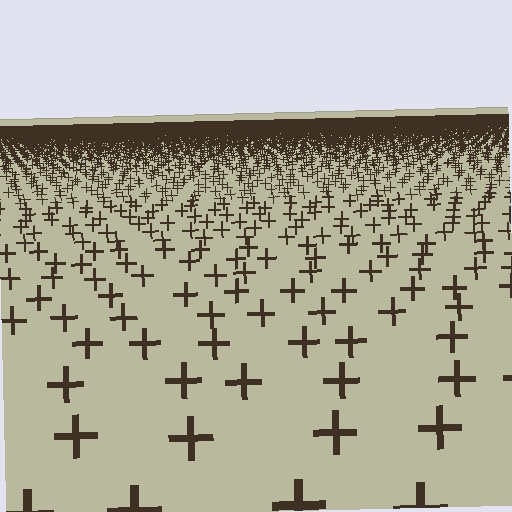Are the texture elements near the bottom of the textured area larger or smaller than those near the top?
Larger. Near the bottom, elements are closer to the viewer and appear at a bigger on-screen size.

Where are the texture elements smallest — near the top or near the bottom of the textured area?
Near the top.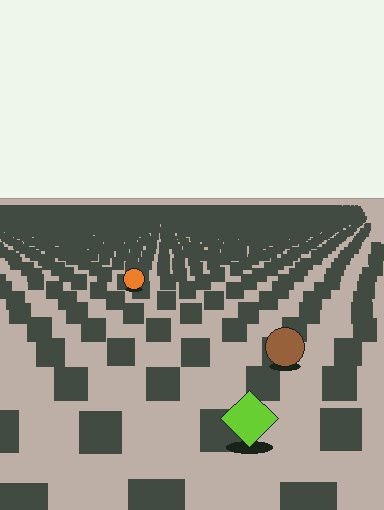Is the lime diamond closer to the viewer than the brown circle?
Yes. The lime diamond is closer — you can tell from the texture gradient: the ground texture is coarser near it.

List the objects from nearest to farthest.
From nearest to farthest: the lime diamond, the brown circle, the orange circle.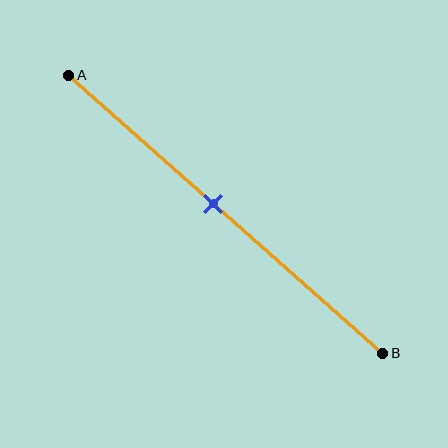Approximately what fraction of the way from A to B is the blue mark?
The blue mark is approximately 45% of the way from A to B.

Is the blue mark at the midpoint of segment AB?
No, the mark is at about 45% from A, not at the 50% midpoint.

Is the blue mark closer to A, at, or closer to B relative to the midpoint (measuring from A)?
The blue mark is closer to point A than the midpoint of segment AB.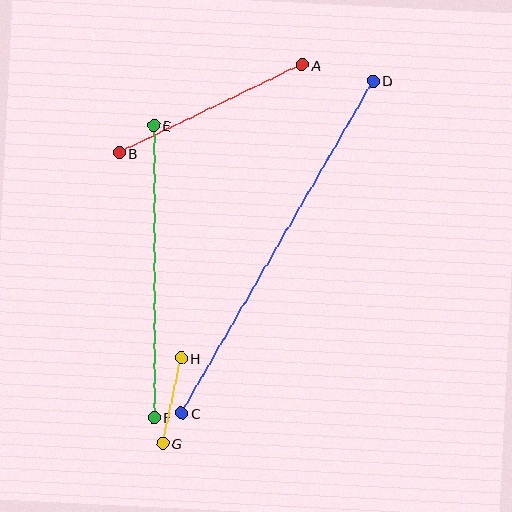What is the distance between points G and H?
The distance is approximately 87 pixels.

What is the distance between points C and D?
The distance is approximately 383 pixels.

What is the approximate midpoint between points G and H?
The midpoint is at approximately (172, 401) pixels.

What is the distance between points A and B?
The distance is approximately 203 pixels.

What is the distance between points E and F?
The distance is approximately 292 pixels.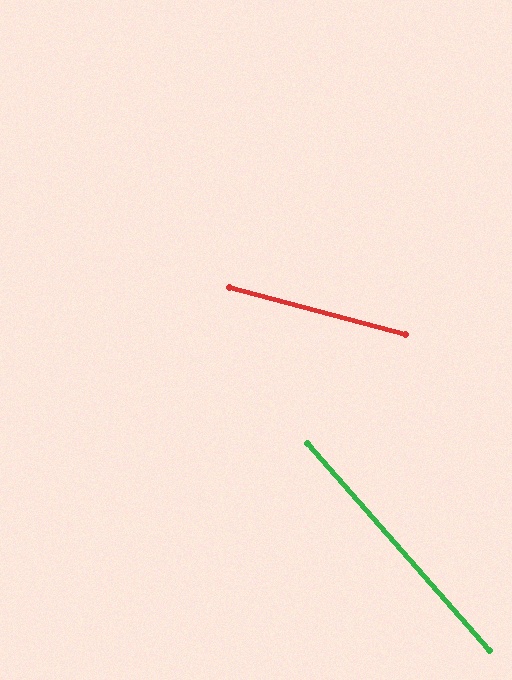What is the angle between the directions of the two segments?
Approximately 34 degrees.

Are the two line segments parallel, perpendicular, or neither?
Neither parallel nor perpendicular — they differ by about 34°.